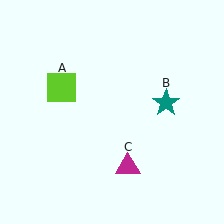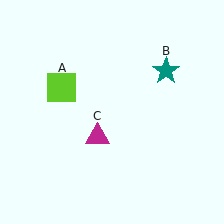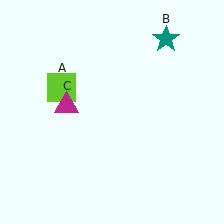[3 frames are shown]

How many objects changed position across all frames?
2 objects changed position: teal star (object B), magenta triangle (object C).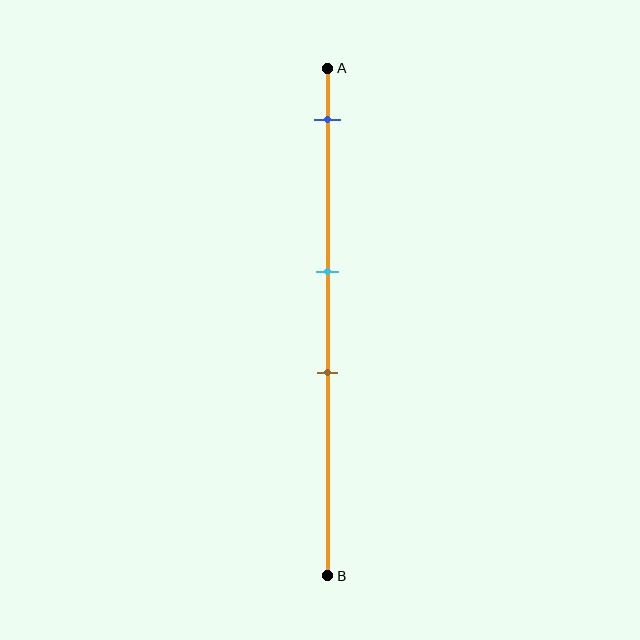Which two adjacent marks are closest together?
The cyan and brown marks are the closest adjacent pair.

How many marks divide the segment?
There are 3 marks dividing the segment.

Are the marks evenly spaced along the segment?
No, the marks are not evenly spaced.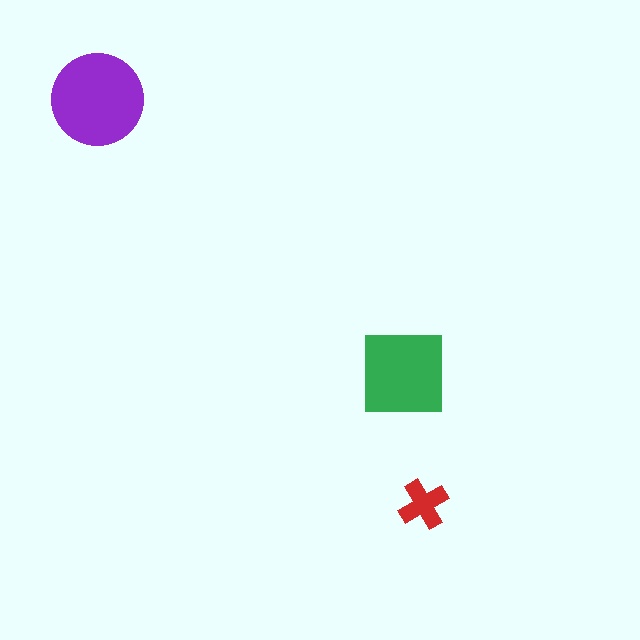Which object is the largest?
The purple circle.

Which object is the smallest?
The red cross.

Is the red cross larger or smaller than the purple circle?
Smaller.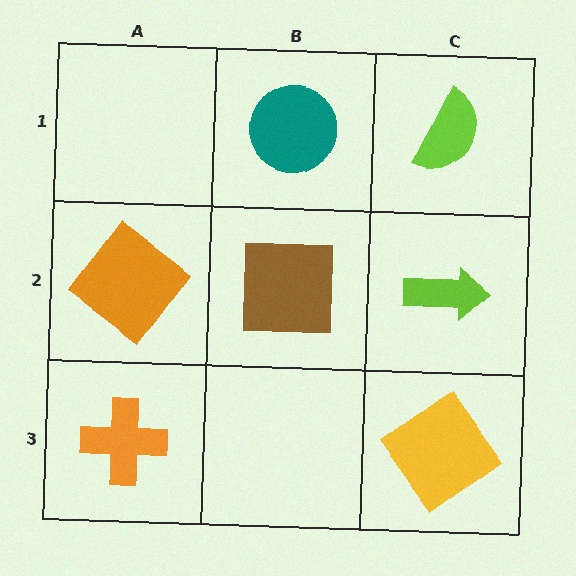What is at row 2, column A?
An orange diamond.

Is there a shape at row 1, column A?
No, that cell is empty.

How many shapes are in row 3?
2 shapes.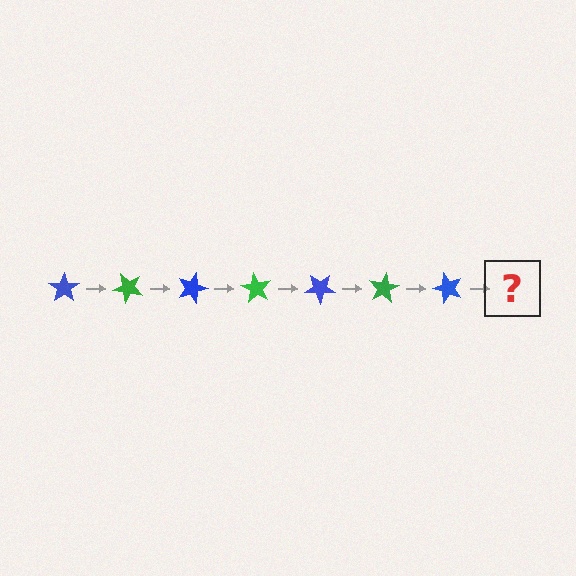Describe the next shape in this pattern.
It should be a green star, rotated 315 degrees from the start.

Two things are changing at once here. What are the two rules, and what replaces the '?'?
The two rules are that it rotates 45 degrees each step and the color cycles through blue and green. The '?' should be a green star, rotated 315 degrees from the start.